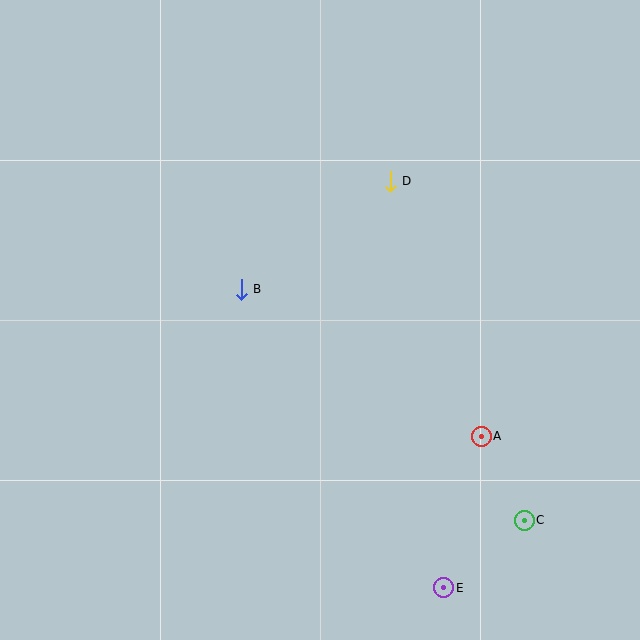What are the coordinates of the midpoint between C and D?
The midpoint between C and D is at (457, 351).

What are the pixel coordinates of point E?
Point E is at (444, 588).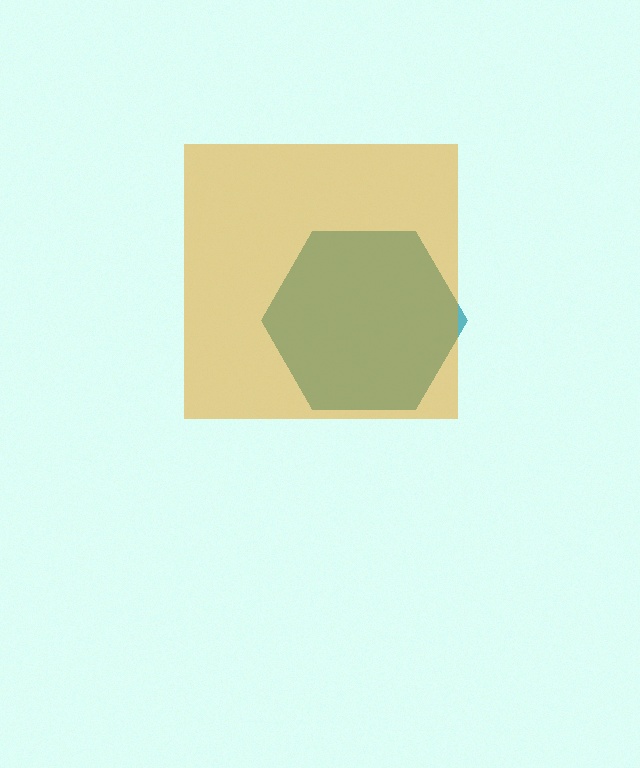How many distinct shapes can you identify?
There are 2 distinct shapes: a teal hexagon, an orange square.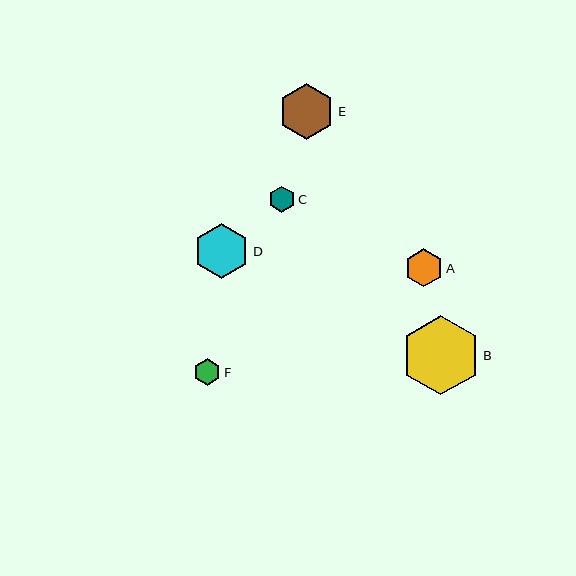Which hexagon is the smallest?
Hexagon C is the smallest with a size of approximately 26 pixels.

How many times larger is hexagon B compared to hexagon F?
Hexagon B is approximately 2.9 times the size of hexagon F.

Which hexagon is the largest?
Hexagon B is the largest with a size of approximately 79 pixels.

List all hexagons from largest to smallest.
From largest to smallest: B, E, D, A, F, C.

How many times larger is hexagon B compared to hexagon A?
Hexagon B is approximately 2.1 times the size of hexagon A.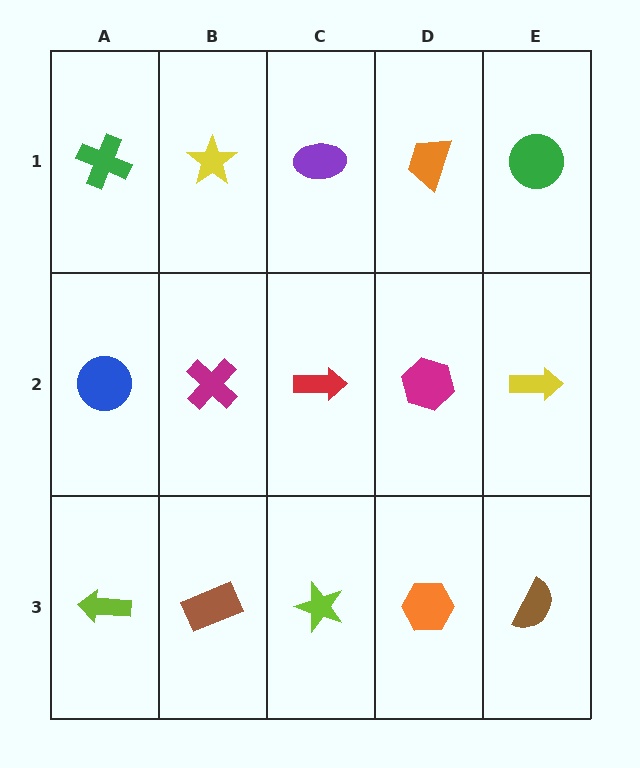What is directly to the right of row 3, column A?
A brown rectangle.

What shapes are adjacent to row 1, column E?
A yellow arrow (row 2, column E), an orange trapezoid (row 1, column D).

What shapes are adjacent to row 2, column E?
A green circle (row 1, column E), a brown semicircle (row 3, column E), a magenta hexagon (row 2, column D).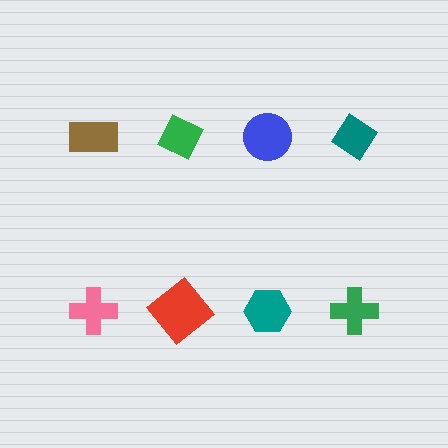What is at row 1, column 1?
A brown rectangle.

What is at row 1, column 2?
A green diamond.